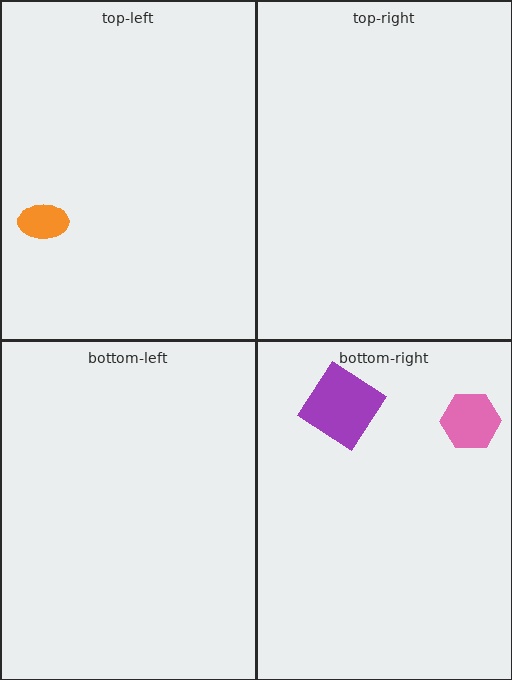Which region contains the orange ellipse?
The top-left region.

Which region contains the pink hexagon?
The bottom-right region.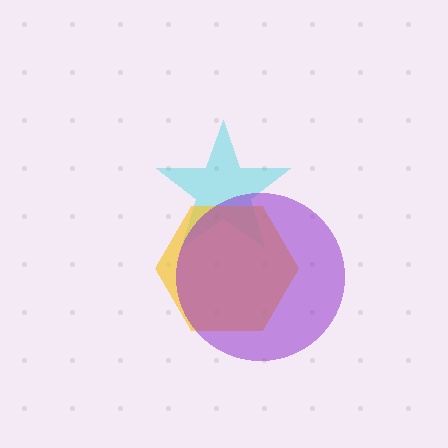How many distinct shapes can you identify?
There are 3 distinct shapes: a cyan star, a yellow hexagon, a purple circle.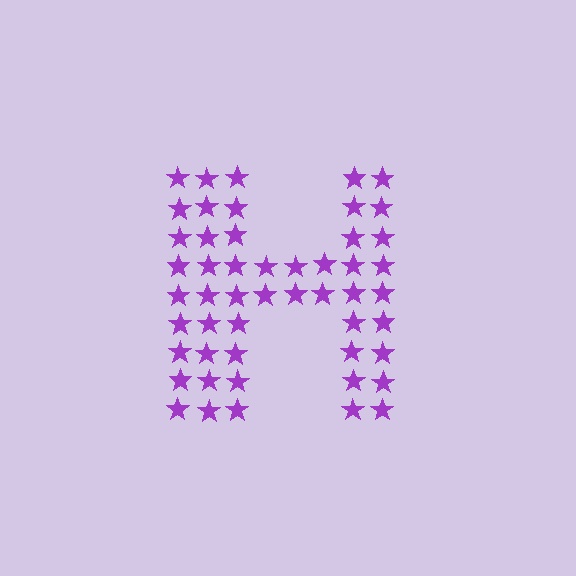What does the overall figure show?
The overall figure shows the letter H.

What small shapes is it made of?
It is made of small stars.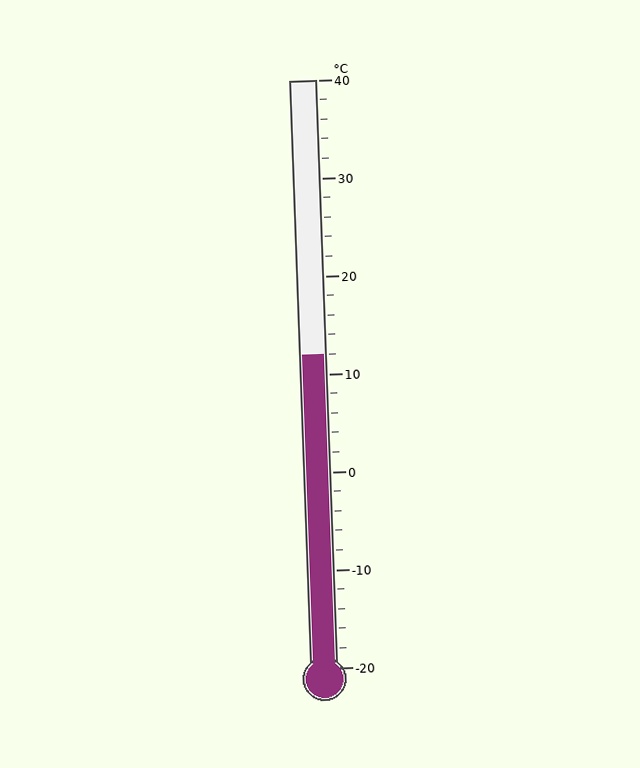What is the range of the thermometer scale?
The thermometer scale ranges from -20°C to 40°C.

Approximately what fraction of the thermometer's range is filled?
The thermometer is filled to approximately 55% of its range.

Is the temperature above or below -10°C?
The temperature is above -10°C.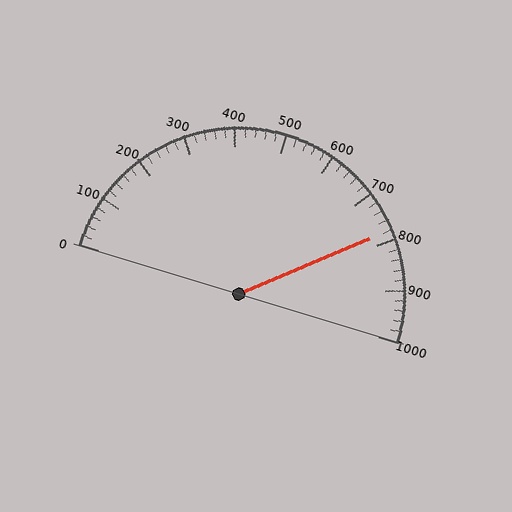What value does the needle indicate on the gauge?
The needle indicates approximately 780.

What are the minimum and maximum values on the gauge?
The gauge ranges from 0 to 1000.